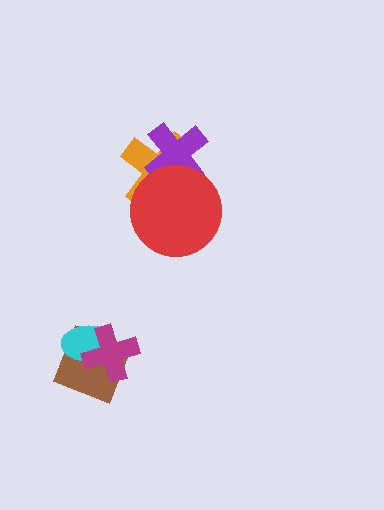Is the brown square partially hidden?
Yes, it is partially covered by another shape.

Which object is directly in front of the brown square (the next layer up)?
The cyan ellipse is directly in front of the brown square.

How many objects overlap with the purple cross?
2 objects overlap with the purple cross.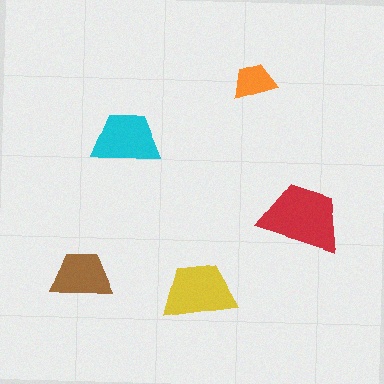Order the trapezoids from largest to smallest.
the red one, the yellow one, the cyan one, the brown one, the orange one.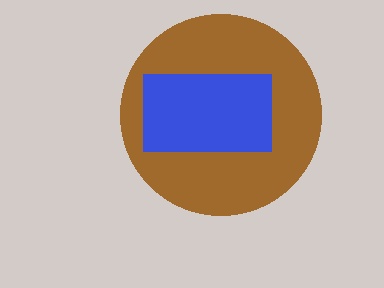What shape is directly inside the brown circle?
The blue rectangle.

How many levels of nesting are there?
2.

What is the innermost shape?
The blue rectangle.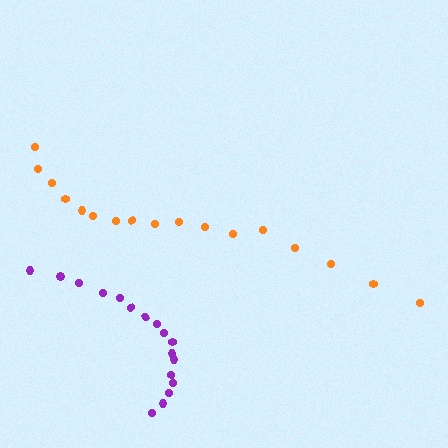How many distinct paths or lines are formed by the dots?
There are 2 distinct paths.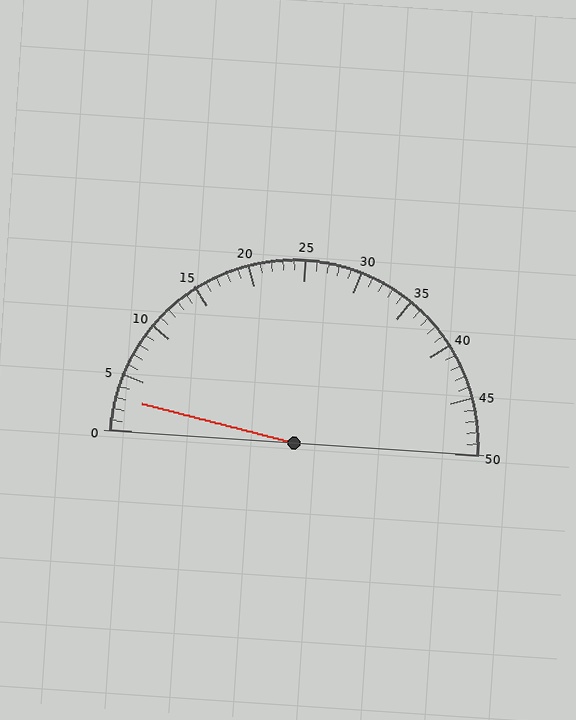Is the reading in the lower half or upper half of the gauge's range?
The reading is in the lower half of the range (0 to 50).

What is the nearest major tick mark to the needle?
The nearest major tick mark is 5.